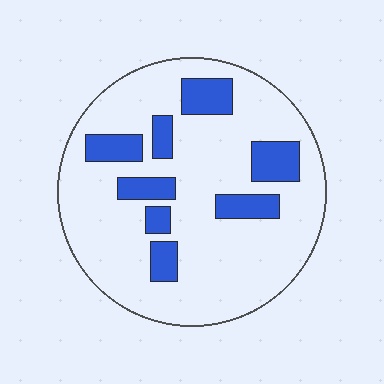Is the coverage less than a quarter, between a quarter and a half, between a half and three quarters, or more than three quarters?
Less than a quarter.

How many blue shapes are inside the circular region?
8.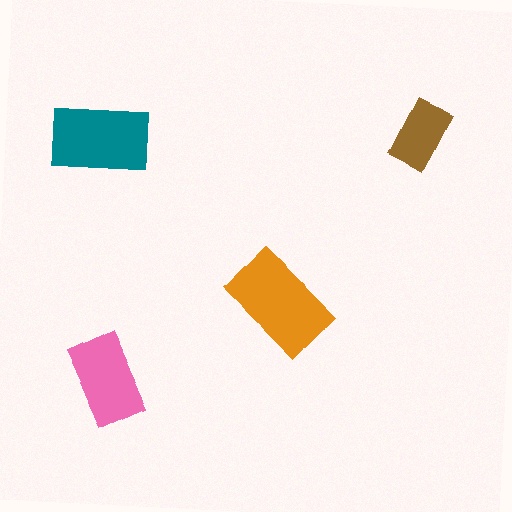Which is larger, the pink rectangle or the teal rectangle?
The teal one.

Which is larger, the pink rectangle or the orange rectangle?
The orange one.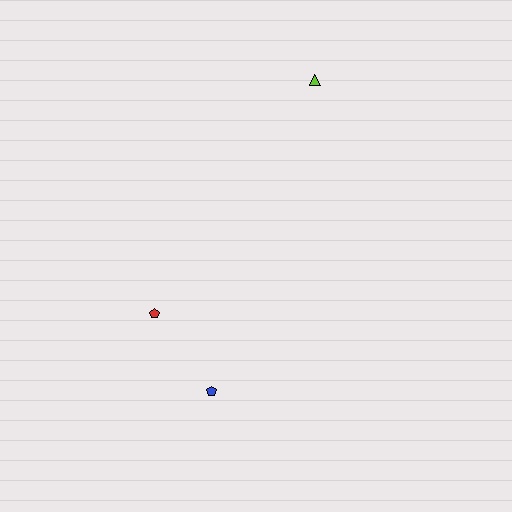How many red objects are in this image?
There is 1 red object.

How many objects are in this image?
There are 3 objects.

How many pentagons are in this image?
There are 2 pentagons.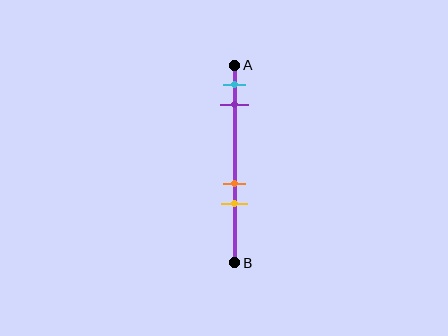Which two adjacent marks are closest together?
The orange and yellow marks are the closest adjacent pair.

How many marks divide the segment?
There are 4 marks dividing the segment.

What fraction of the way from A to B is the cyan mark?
The cyan mark is approximately 10% (0.1) of the way from A to B.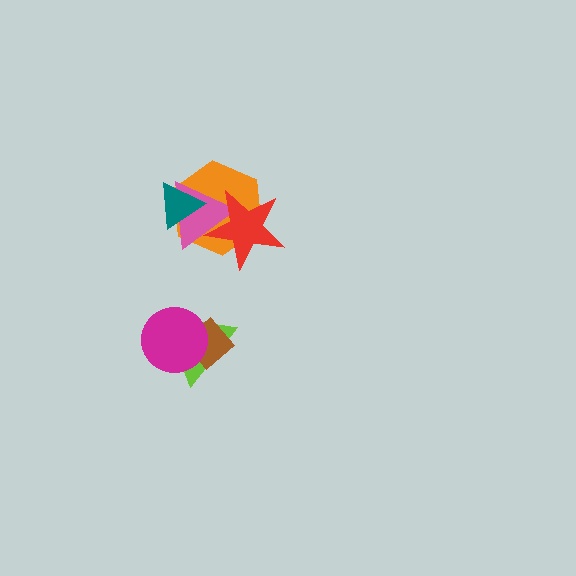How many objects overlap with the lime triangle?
2 objects overlap with the lime triangle.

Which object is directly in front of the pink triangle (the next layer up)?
The red star is directly in front of the pink triangle.